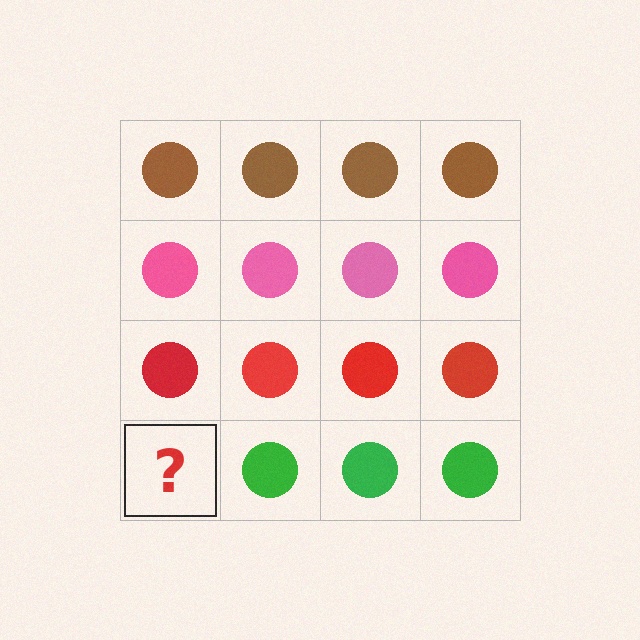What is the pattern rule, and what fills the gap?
The rule is that each row has a consistent color. The gap should be filled with a green circle.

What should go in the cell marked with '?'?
The missing cell should contain a green circle.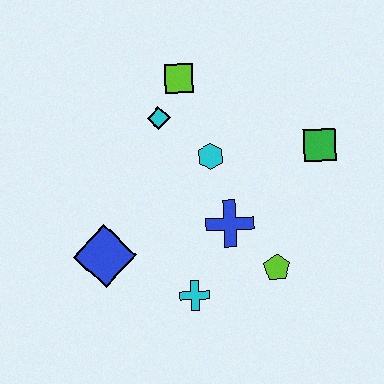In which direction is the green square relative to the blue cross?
The green square is to the right of the blue cross.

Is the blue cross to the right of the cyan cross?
Yes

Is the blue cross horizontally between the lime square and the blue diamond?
No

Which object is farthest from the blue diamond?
The green square is farthest from the blue diamond.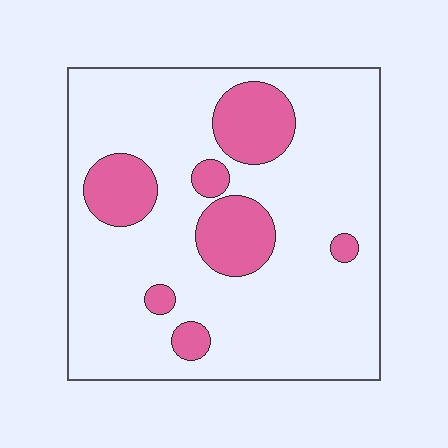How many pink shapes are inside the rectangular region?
7.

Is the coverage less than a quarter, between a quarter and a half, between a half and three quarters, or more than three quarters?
Less than a quarter.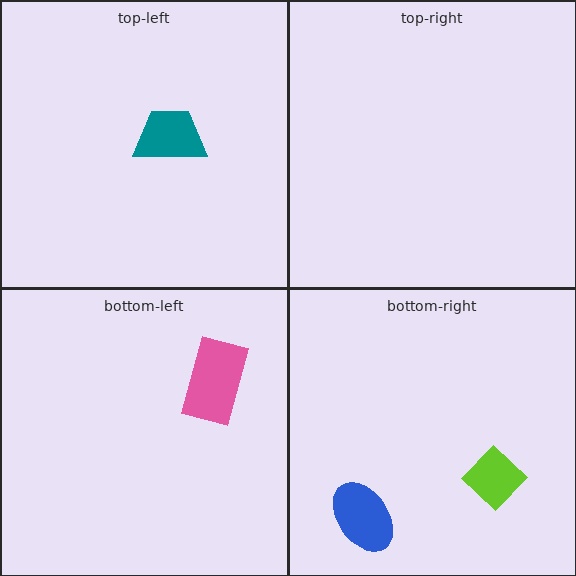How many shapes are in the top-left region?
1.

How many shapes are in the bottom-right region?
2.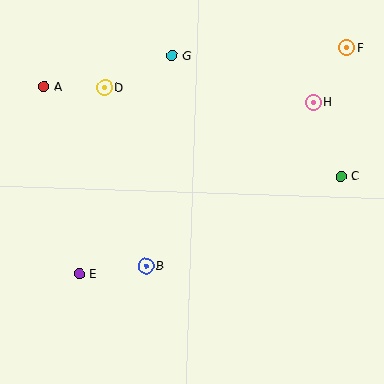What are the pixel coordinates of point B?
Point B is at (146, 266).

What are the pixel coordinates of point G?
Point G is at (172, 55).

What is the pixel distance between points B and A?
The distance between B and A is 206 pixels.